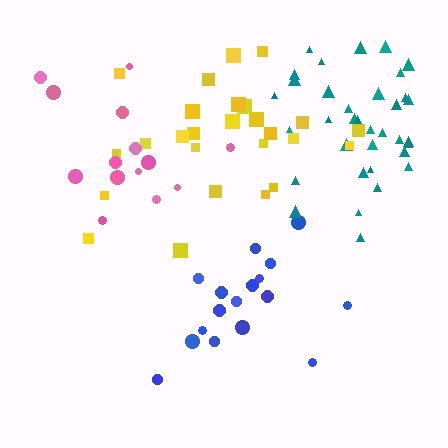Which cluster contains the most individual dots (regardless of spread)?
Teal (35).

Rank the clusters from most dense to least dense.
teal, blue, yellow, pink.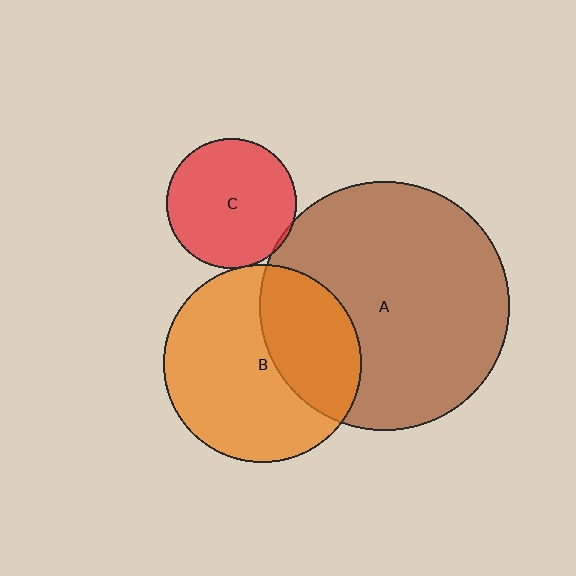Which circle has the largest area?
Circle A (brown).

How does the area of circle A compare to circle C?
Approximately 3.6 times.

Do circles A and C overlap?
Yes.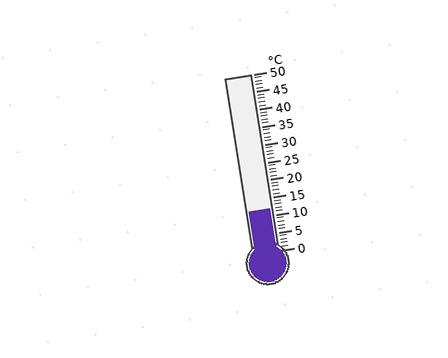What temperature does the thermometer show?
The thermometer shows approximately 12°C.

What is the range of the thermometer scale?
The thermometer scale ranges from 0°C to 50°C.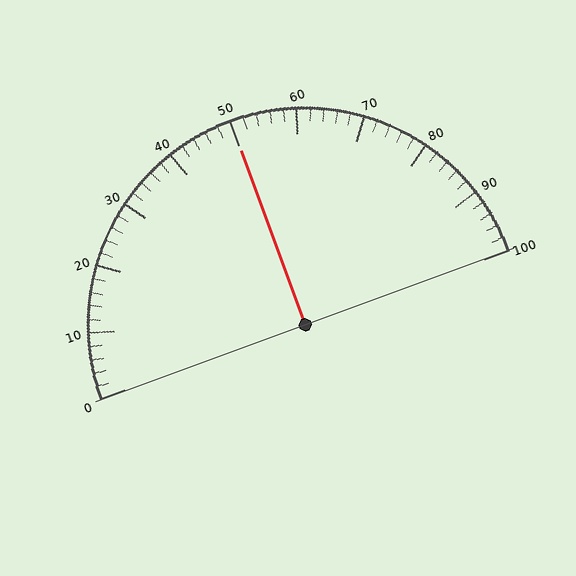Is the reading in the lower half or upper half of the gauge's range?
The reading is in the upper half of the range (0 to 100).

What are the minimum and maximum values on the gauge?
The gauge ranges from 0 to 100.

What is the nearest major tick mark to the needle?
The nearest major tick mark is 50.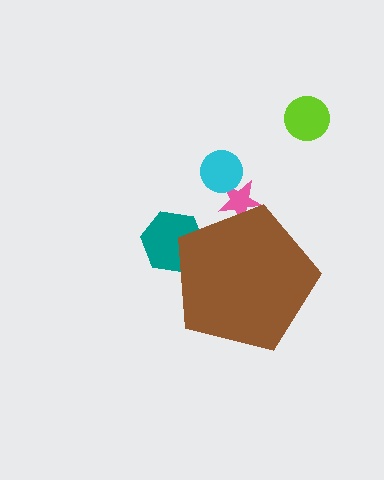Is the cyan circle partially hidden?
No, the cyan circle is fully visible.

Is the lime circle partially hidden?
No, the lime circle is fully visible.